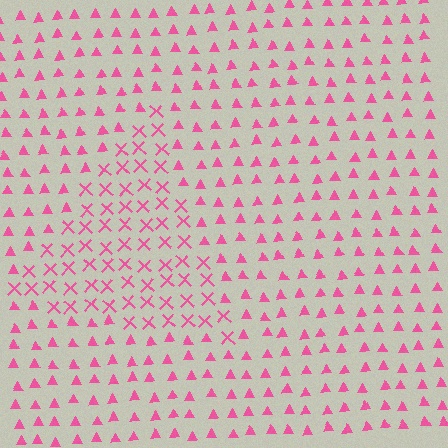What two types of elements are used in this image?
The image uses X marks inside the triangle region and triangles outside it.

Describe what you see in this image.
The image is filled with small pink elements arranged in a uniform grid. A triangle-shaped region contains X marks, while the surrounding area contains triangles. The boundary is defined purely by the change in element shape.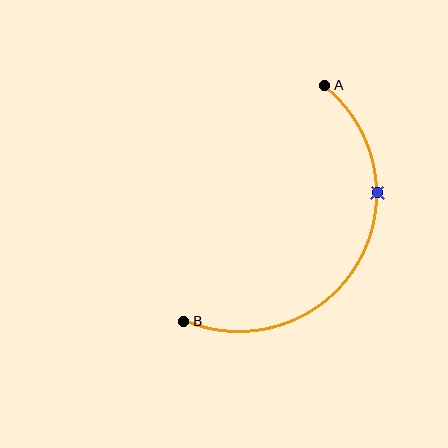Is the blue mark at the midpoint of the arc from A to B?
No. The blue mark lies on the arc but is closer to endpoint A. The arc midpoint would be at the point on the curve equidistant along the arc from both A and B.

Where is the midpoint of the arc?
The arc midpoint is the point on the curve farthest from the straight line joining A and B. It sits to the right of that line.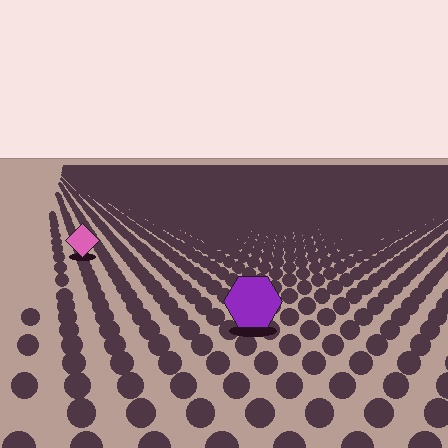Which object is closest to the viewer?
The purple hexagon is closest. The texture marks near it are larger and more spread out.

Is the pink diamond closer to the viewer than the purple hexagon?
No. The purple hexagon is closer — you can tell from the texture gradient: the ground texture is coarser near it.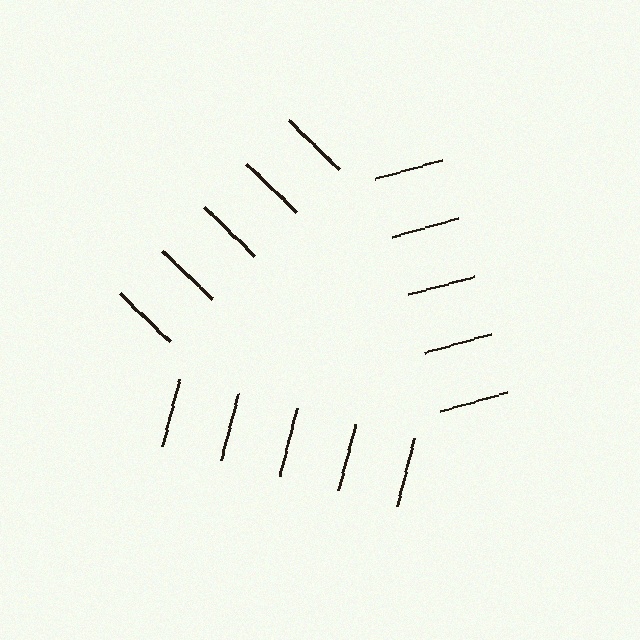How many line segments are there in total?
15 — 5 along each of the 3 edges.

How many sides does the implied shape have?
3 sides — the line-ends trace a triangle.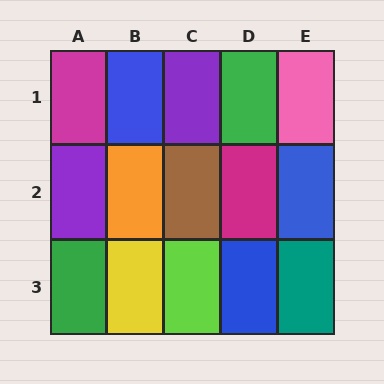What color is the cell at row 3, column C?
Lime.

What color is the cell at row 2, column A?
Purple.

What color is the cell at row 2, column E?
Blue.